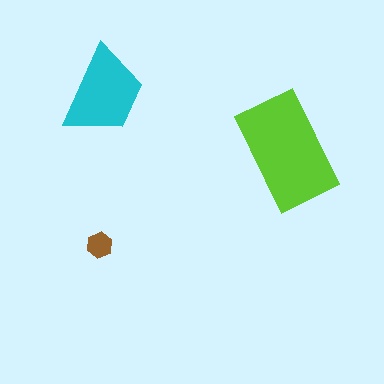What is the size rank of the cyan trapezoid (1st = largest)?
2nd.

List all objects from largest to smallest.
The lime rectangle, the cyan trapezoid, the brown hexagon.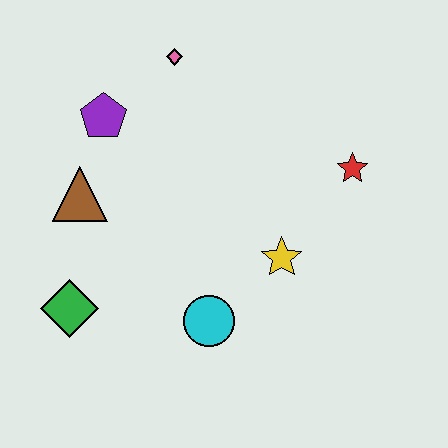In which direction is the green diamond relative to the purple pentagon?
The green diamond is below the purple pentagon.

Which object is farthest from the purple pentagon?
The red star is farthest from the purple pentagon.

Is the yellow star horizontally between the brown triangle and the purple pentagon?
No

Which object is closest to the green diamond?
The brown triangle is closest to the green diamond.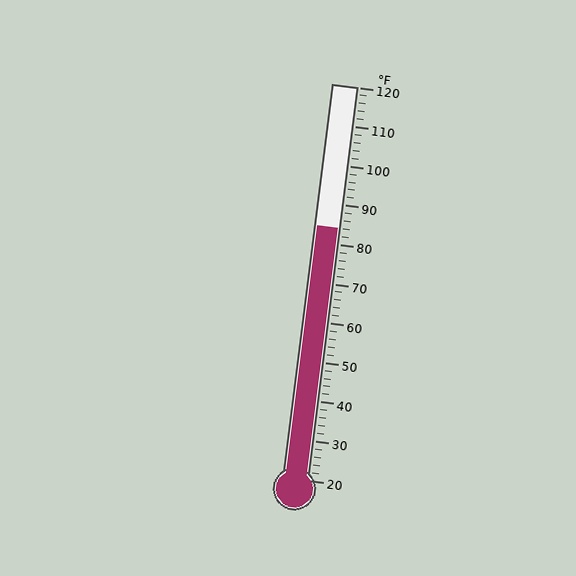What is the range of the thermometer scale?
The thermometer scale ranges from 20°F to 120°F.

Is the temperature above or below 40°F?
The temperature is above 40°F.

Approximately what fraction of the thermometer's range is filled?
The thermometer is filled to approximately 65% of its range.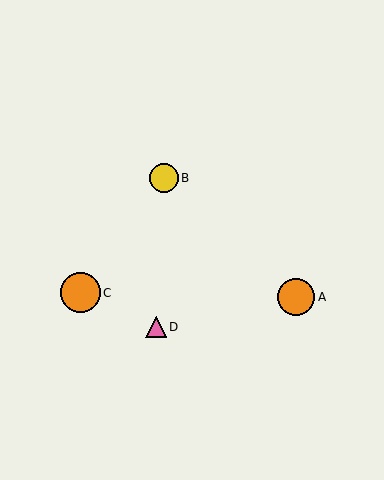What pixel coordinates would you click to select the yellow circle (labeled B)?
Click at (164, 178) to select the yellow circle B.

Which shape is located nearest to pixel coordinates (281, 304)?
The orange circle (labeled A) at (296, 297) is nearest to that location.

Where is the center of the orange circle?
The center of the orange circle is at (80, 293).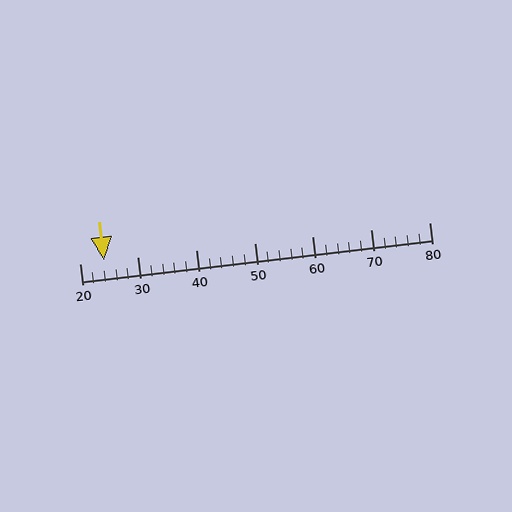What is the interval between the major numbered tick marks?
The major tick marks are spaced 10 units apart.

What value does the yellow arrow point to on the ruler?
The yellow arrow points to approximately 24.